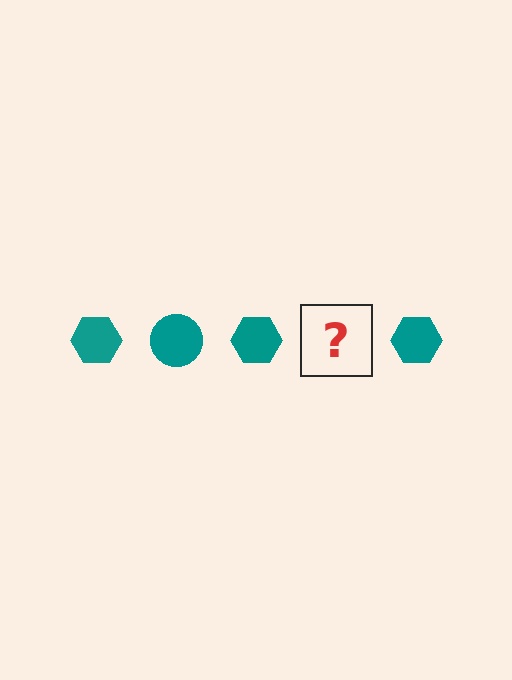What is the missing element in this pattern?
The missing element is a teal circle.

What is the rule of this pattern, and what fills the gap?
The rule is that the pattern cycles through hexagon, circle shapes in teal. The gap should be filled with a teal circle.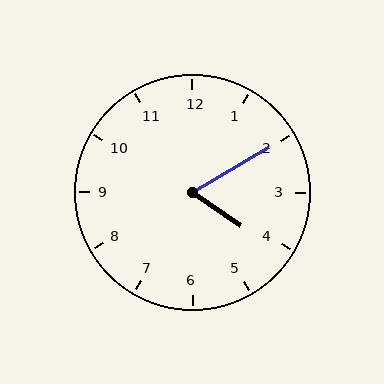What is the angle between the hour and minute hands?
Approximately 65 degrees.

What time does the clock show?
4:10.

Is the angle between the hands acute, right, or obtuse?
It is acute.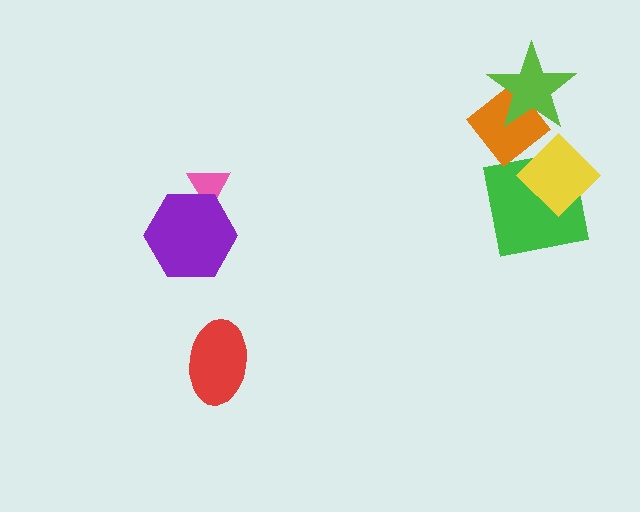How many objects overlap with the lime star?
1 object overlaps with the lime star.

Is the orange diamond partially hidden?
Yes, it is partially covered by another shape.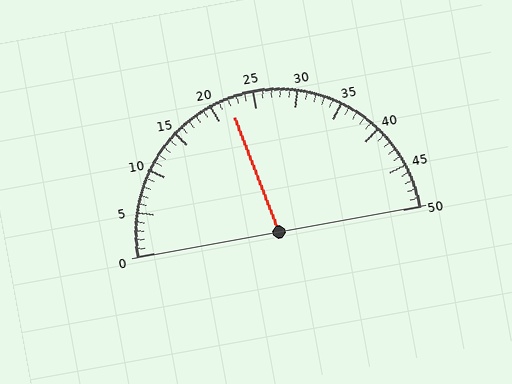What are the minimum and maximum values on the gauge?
The gauge ranges from 0 to 50.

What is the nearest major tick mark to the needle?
The nearest major tick mark is 20.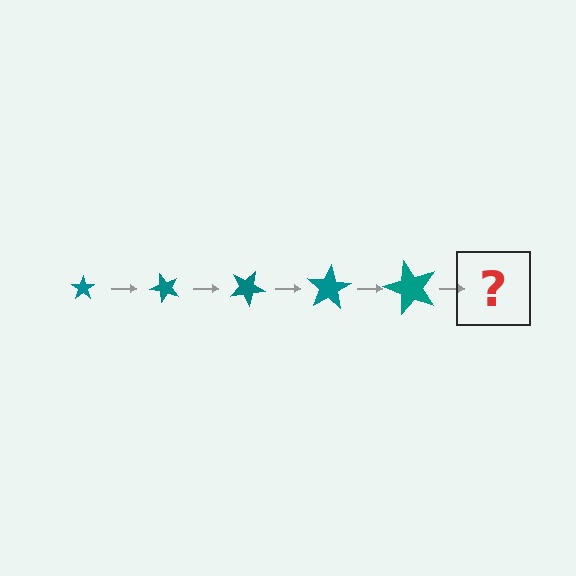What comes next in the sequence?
The next element should be a star, larger than the previous one and rotated 250 degrees from the start.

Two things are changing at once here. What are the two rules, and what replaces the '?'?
The two rules are that the star grows larger each step and it rotates 50 degrees each step. The '?' should be a star, larger than the previous one and rotated 250 degrees from the start.